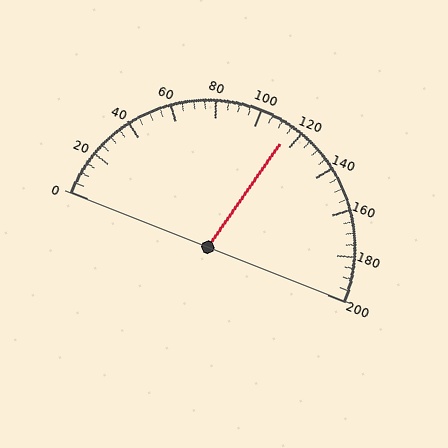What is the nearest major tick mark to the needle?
The nearest major tick mark is 120.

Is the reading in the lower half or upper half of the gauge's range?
The reading is in the upper half of the range (0 to 200).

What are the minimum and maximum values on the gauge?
The gauge ranges from 0 to 200.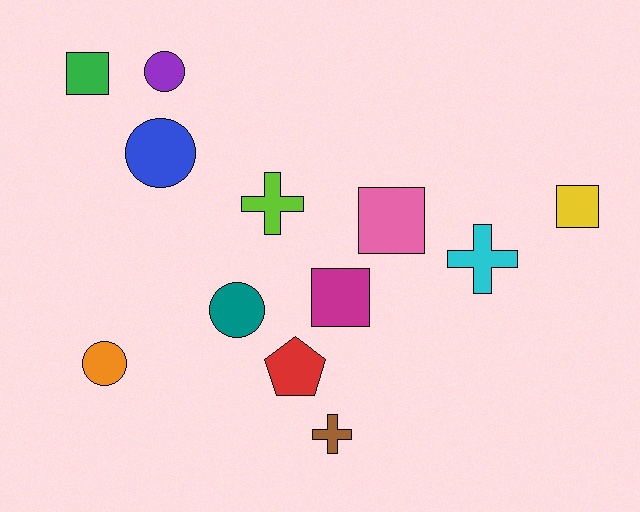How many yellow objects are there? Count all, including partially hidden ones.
There is 1 yellow object.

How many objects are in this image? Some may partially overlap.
There are 12 objects.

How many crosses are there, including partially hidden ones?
There are 3 crosses.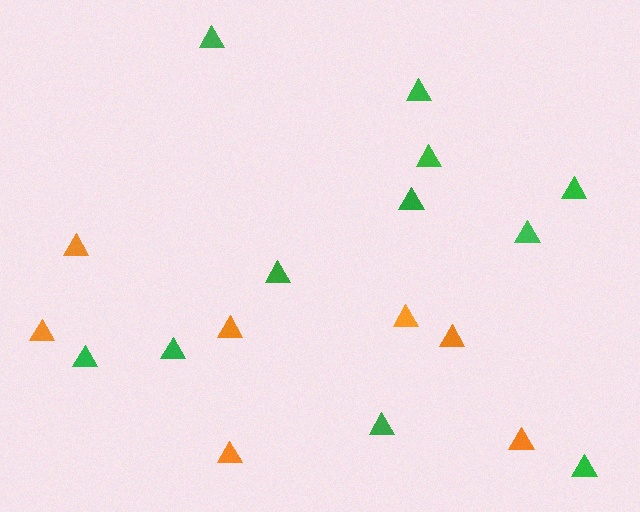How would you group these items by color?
There are 2 groups: one group of green triangles (11) and one group of orange triangles (7).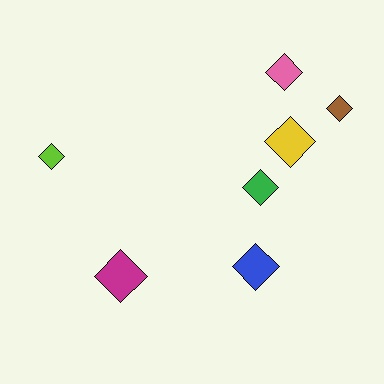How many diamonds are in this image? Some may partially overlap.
There are 7 diamonds.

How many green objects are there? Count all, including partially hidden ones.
There is 1 green object.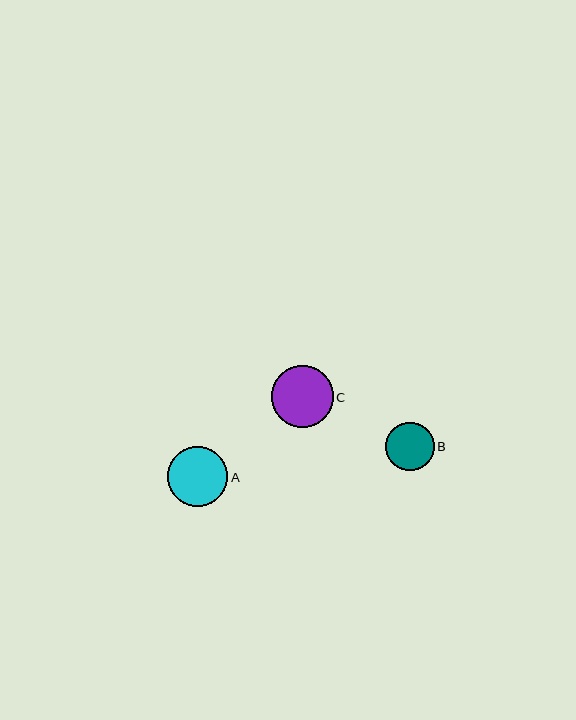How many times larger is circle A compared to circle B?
Circle A is approximately 1.2 times the size of circle B.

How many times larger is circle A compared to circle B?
Circle A is approximately 1.2 times the size of circle B.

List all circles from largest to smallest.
From largest to smallest: C, A, B.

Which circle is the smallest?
Circle B is the smallest with a size of approximately 48 pixels.